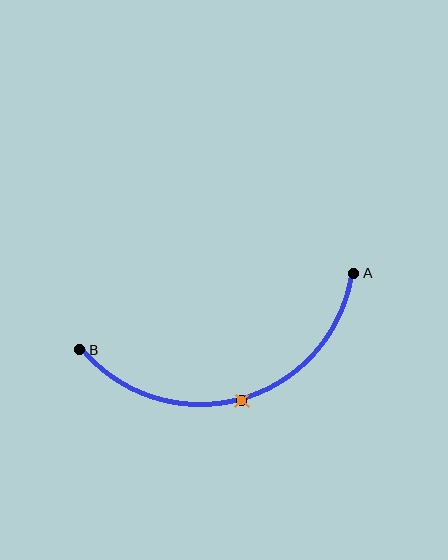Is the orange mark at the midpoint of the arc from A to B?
Yes. The orange mark lies on the arc at equal arc-length from both A and B — it is the arc midpoint.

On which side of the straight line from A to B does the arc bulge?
The arc bulges below the straight line connecting A and B.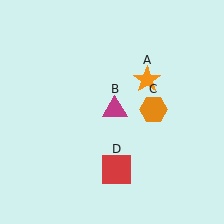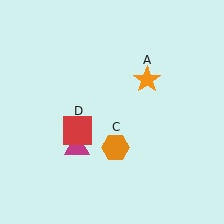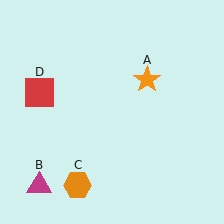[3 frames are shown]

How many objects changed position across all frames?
3 objects changed position: magenta triangle (object B), orange hexagon (object C), red square (object D).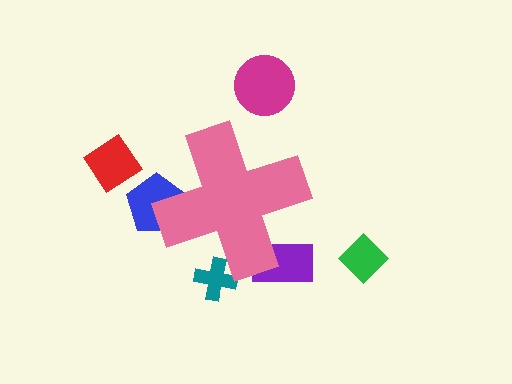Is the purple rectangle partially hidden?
Yes, the purple rectangle is partially hidden behind the pink cross.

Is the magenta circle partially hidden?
No, the magenta circle is fully visible.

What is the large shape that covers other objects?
A pink cross.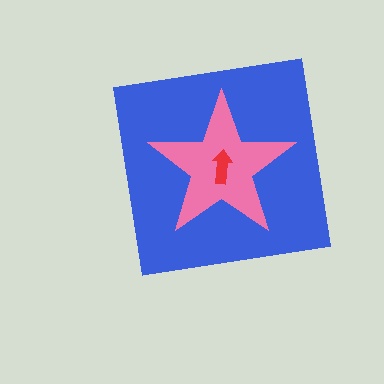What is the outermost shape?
The blue square.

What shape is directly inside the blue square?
The pink star.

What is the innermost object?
The red arrow.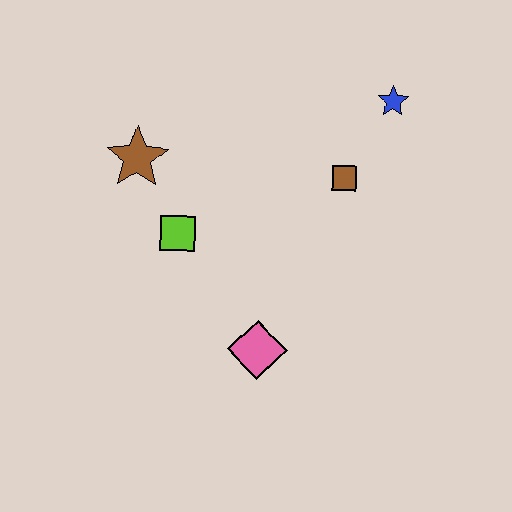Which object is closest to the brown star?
The lime square is closest to the brown star.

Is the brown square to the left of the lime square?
No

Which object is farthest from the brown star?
The blue star is farthest from the brown star.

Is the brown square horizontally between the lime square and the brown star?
No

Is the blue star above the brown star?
Yes